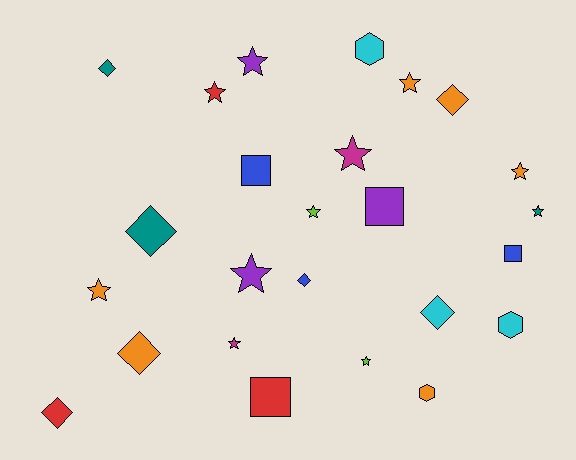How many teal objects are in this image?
There are 3 teal objects.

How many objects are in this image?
There are 25 objects.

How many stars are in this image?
There are 11 stars.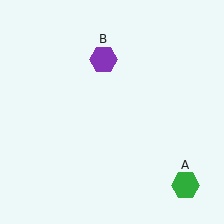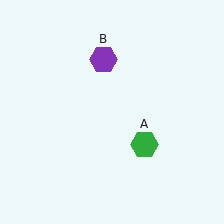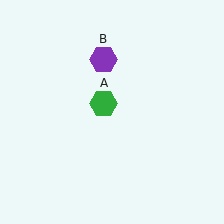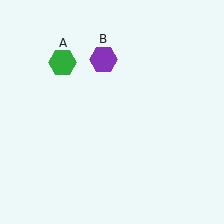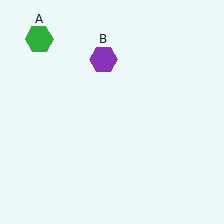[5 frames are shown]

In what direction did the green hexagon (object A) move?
The green hexagon (object A) moved up and to the left.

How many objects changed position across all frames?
1 object changed position: green hexagon (object A).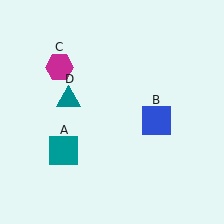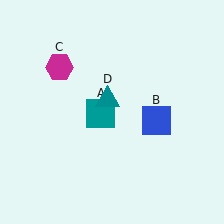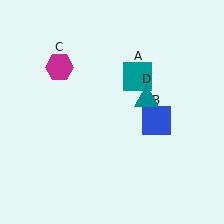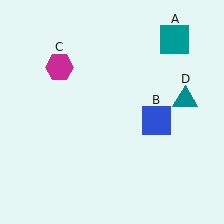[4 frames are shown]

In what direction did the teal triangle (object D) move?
The teal triangle (object D) moved right.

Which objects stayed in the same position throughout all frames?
Blue square (object B) and magenta hexagon (object C) remained stationary.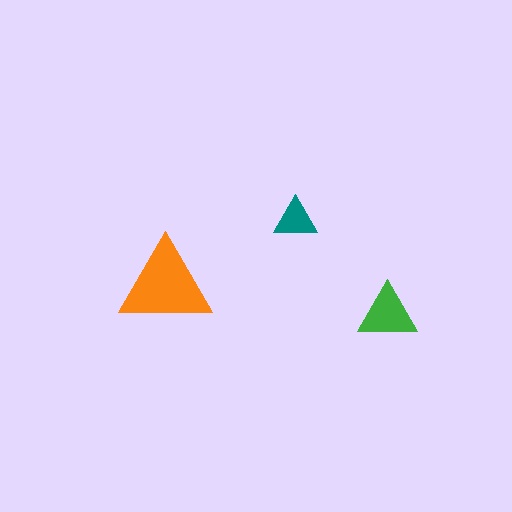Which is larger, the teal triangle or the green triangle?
The green one.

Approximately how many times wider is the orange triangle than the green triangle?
About 1.5 times wider.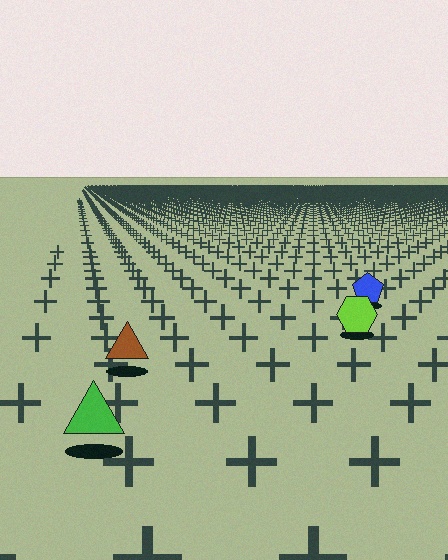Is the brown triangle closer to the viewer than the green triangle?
No. The green triangle is closer — you can tell from the texture gradient: the ground texture is coarser near it.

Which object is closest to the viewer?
The green triangle is closest. The texture marks near it are larger and more spread out.